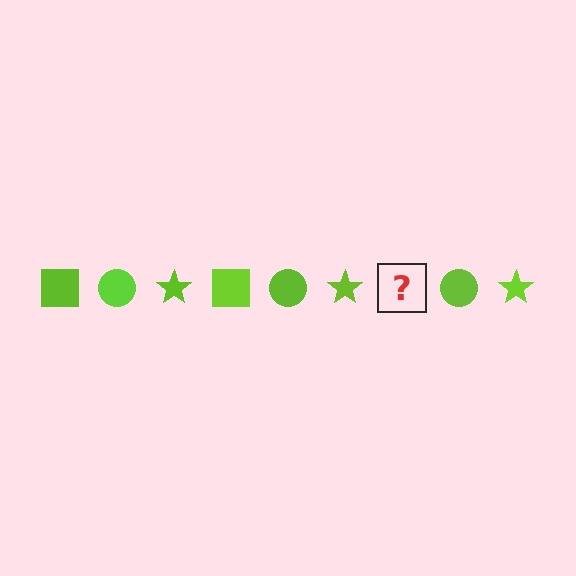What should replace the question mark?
The question mark should be replaced with a lime square.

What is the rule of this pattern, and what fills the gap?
The rule is that the pattern cycles through square, circle, star shapes in lime. The gap should be filled with a lime square.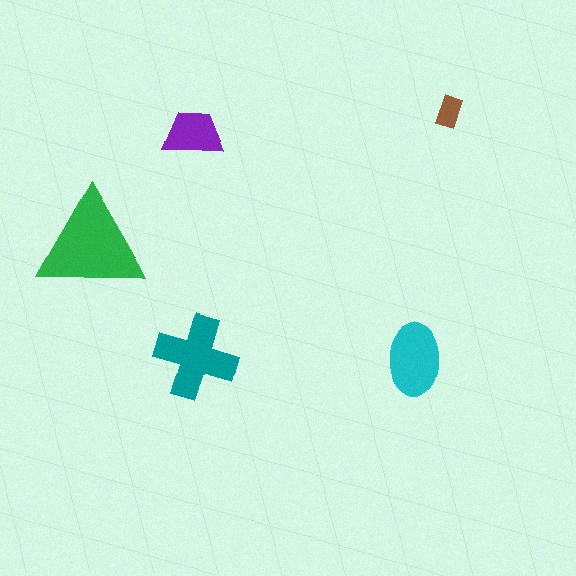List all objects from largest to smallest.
The green triangle, the teal cross, the cyan ellipse, the purple trapezoid, the brown rectangle.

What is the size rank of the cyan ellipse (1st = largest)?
3rd.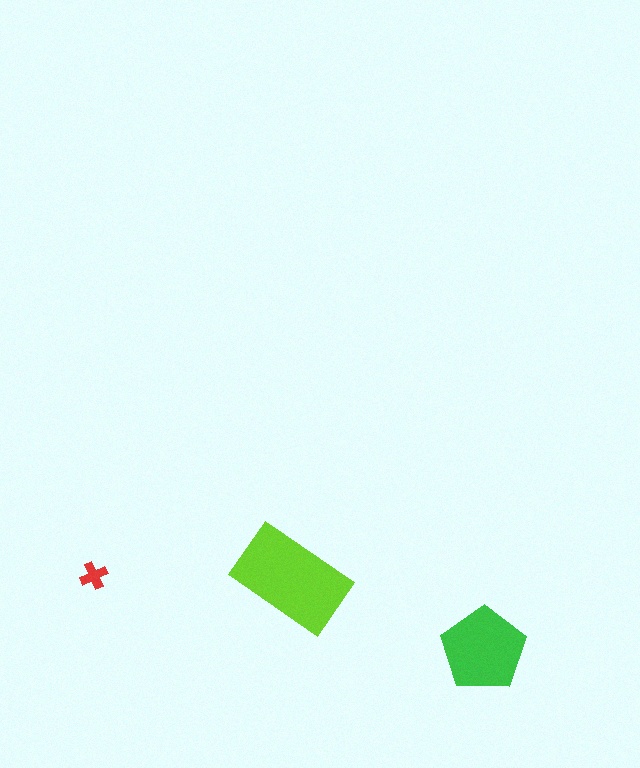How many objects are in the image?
There are 3 objects in the image.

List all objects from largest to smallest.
The lime rectangle, the green pentagon, the red cross.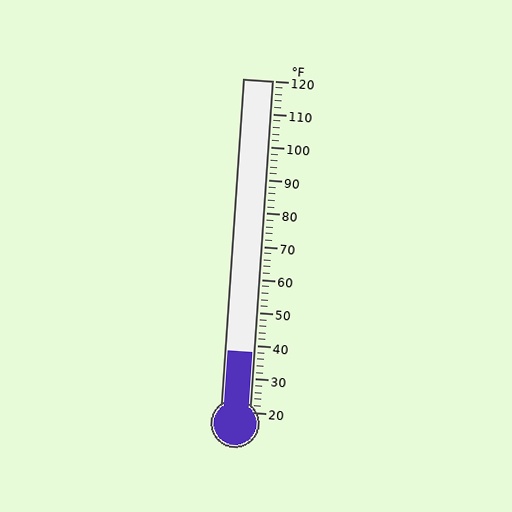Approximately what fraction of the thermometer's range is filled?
The thermometer is filled to approximately 20% of its range.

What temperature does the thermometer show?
The thermometer shows approximately 38°F.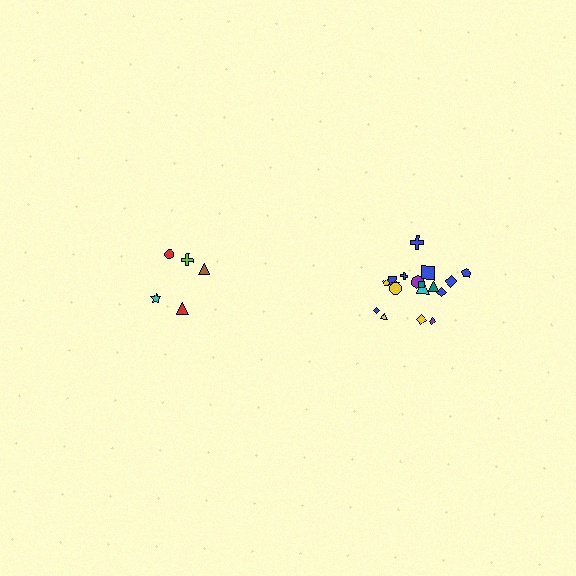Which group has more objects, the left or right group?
The right group.